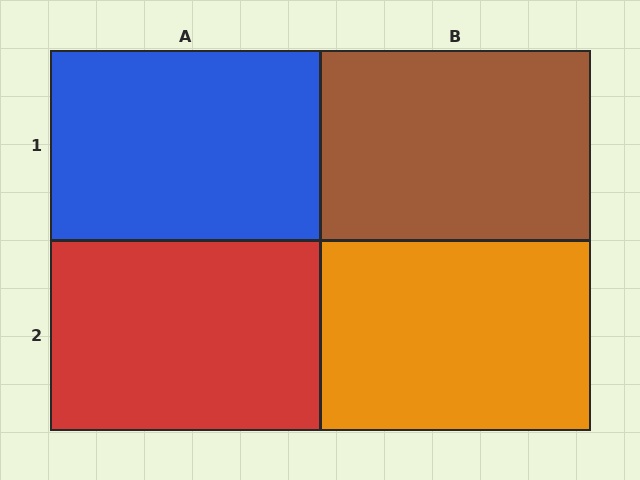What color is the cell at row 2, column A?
Red.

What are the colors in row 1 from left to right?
Blue, brown.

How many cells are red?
1 cell is red.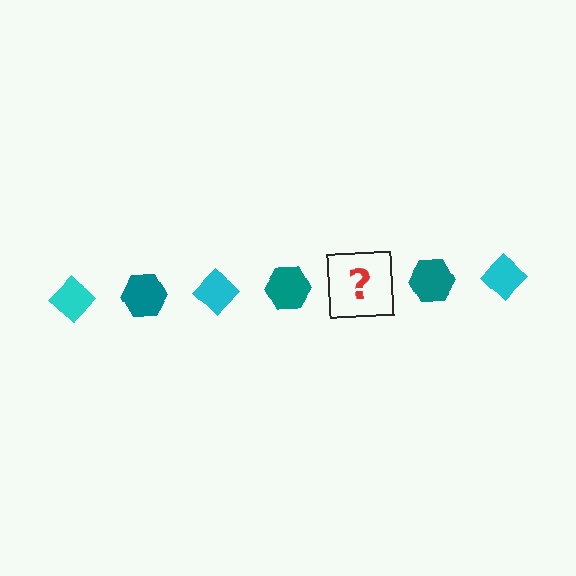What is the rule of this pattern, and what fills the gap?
The rule is that the pattern alternates between cyan diamond and teal hexagon. The gap should be filled with a cyan diamond.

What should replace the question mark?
The question mark should be replaced with a cyan diamond.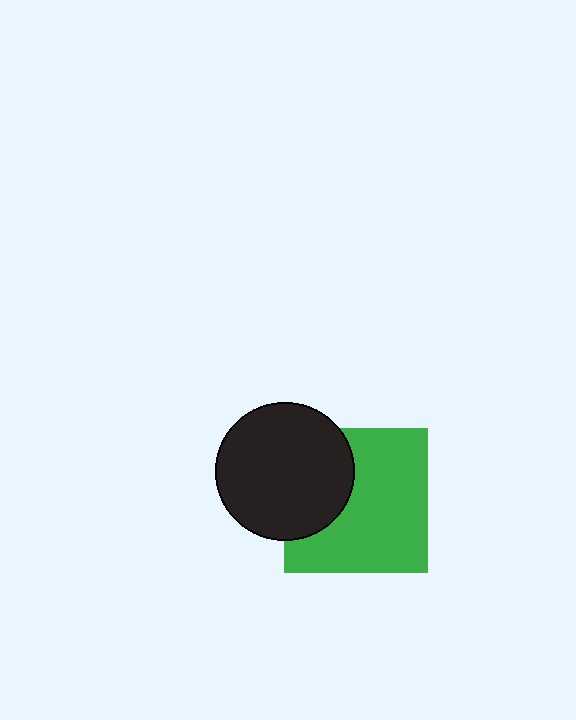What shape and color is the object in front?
The object in front is a black circle.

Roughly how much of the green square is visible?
Most of it is visible (roughly 67%).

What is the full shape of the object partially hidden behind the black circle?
The partially hidden object is a green square.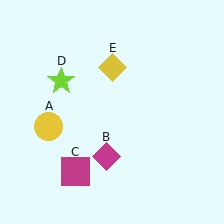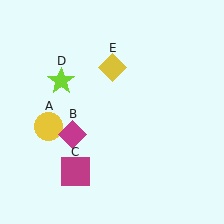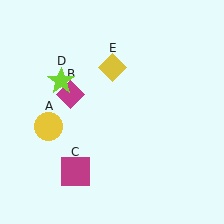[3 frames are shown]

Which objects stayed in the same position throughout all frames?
Yellow circle (object A) and magenta square (object C) and lime star (object D) and yellow diamond (object E) remained stationary.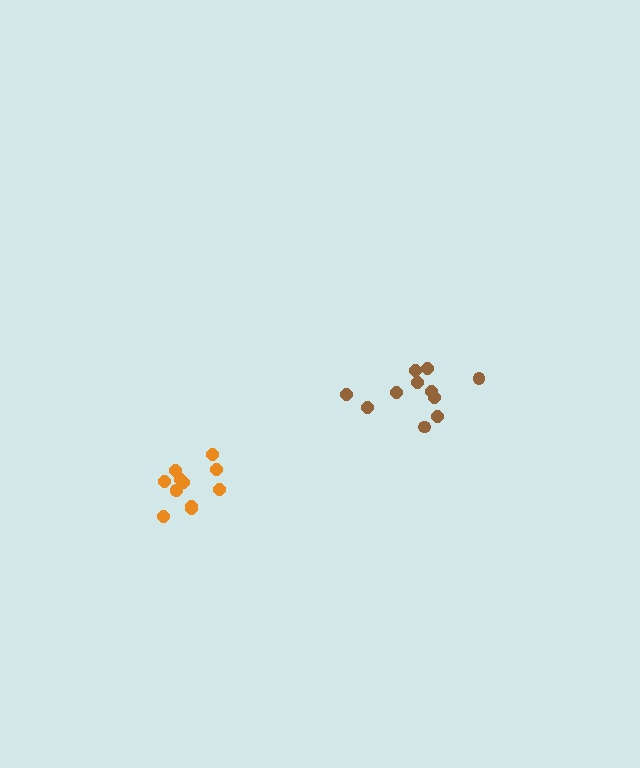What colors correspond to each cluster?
The clusters are colored: orange, brown.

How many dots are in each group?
Group 1: 12 dots, Group 2: 11 dots (23 total).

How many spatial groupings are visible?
There are 2 spatial groupings.